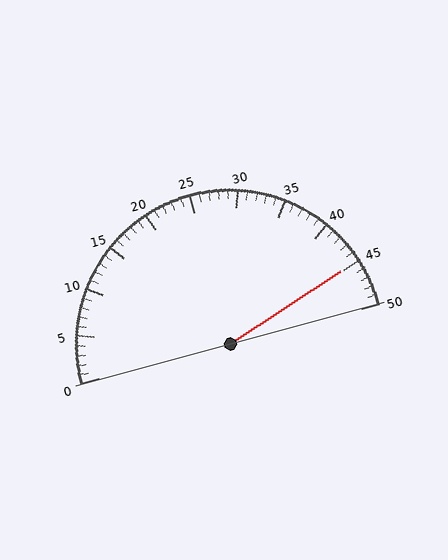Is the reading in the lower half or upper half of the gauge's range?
The reading is in the upper half of the range (0 to 50).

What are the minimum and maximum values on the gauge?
The gauge ranges from 0 to 50.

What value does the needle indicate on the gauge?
The needle indicates approximately 45.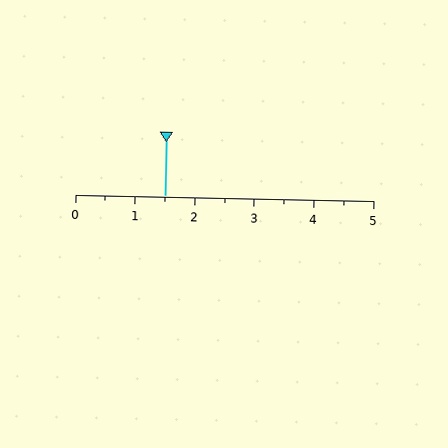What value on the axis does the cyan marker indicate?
The marker indicates approximately 1.5.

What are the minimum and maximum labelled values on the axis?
The axis runs from 0 to 5.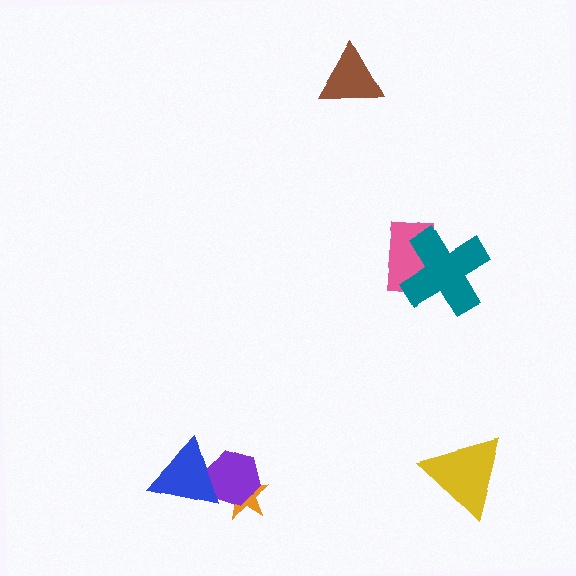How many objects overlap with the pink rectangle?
1 object overlaps with the pink rectangle.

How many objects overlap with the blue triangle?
1 object overlaps with the blue triangle.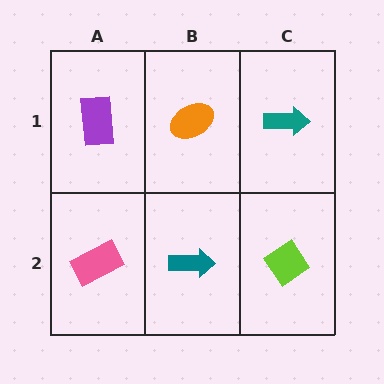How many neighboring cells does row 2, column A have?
2.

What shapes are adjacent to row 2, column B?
An orange ellipse (row 1, column B), a pink rectangle (row 2, column A), a lime diamond (row 2, column C).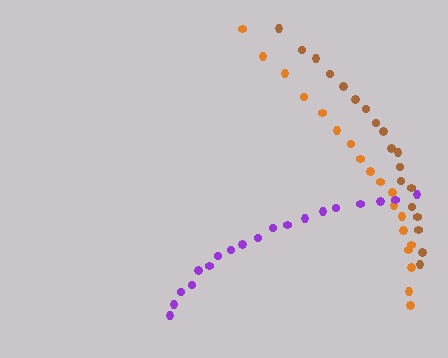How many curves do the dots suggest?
There are 3 distinct paths.